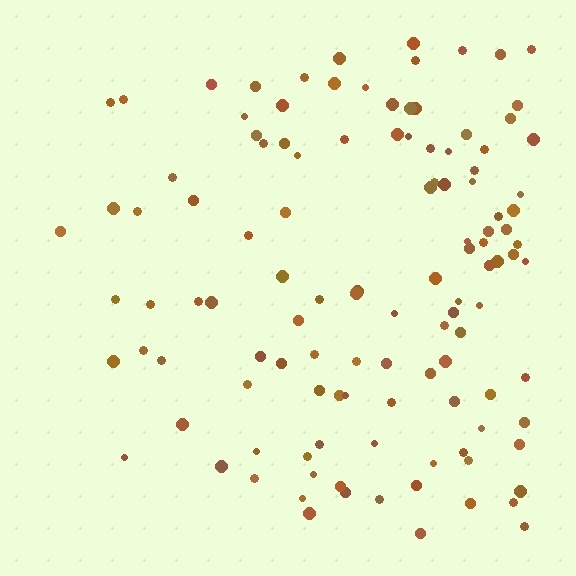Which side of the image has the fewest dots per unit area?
The left.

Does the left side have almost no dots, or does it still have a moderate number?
Still a moderate number, just noticeably fewer than the right.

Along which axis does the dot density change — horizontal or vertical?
Horizontal.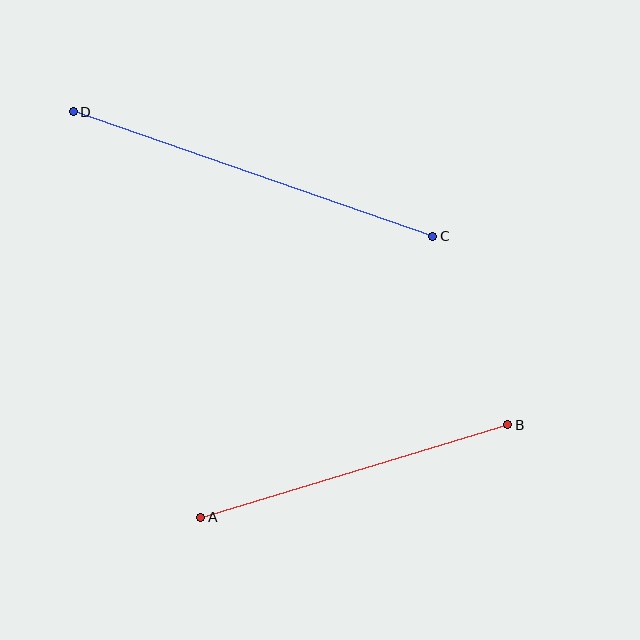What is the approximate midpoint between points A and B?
The midpoint is at approximately (354, 471) pixels.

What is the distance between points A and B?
The distance is approximately 321 pixels.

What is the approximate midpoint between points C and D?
The midpoint is at approximately (253, 174) pixels.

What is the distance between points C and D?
The distance is approximately 380 pixels.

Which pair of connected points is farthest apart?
Points C and D are farthest apart.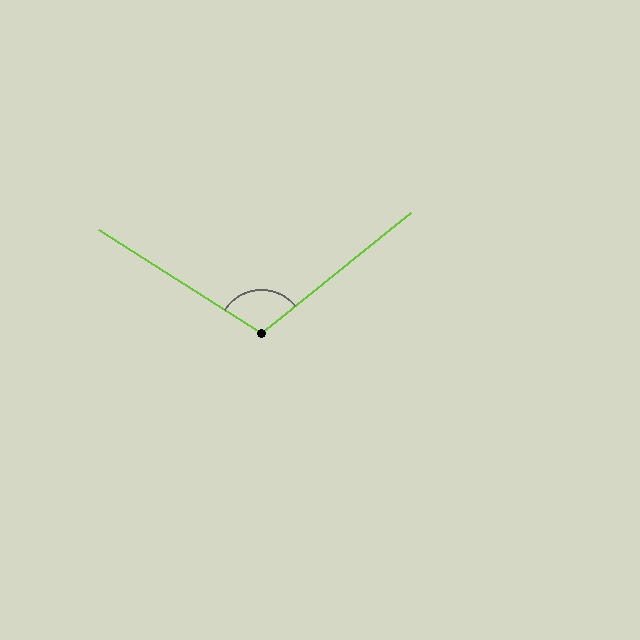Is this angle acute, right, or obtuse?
It is obtuse.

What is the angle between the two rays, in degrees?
Approximately 108 degrees.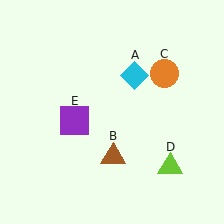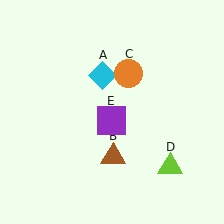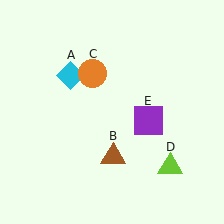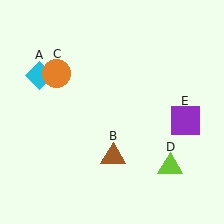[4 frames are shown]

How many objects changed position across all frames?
3 objects changed position: cyan diamond (object A), orange circle (object C), purple square (object E).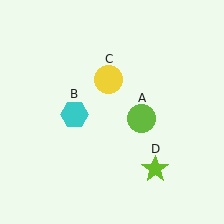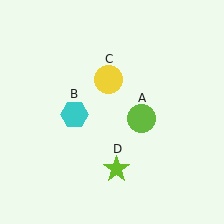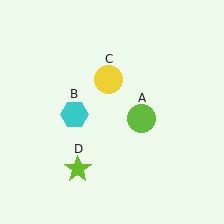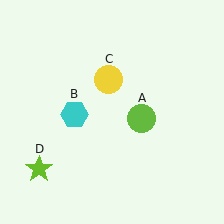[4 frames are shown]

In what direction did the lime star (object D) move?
The lime star (object D) moved left.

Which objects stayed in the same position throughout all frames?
Lime circle (object A) and cyan hexagon (object B) and yellow circle (object C) remained stationary.